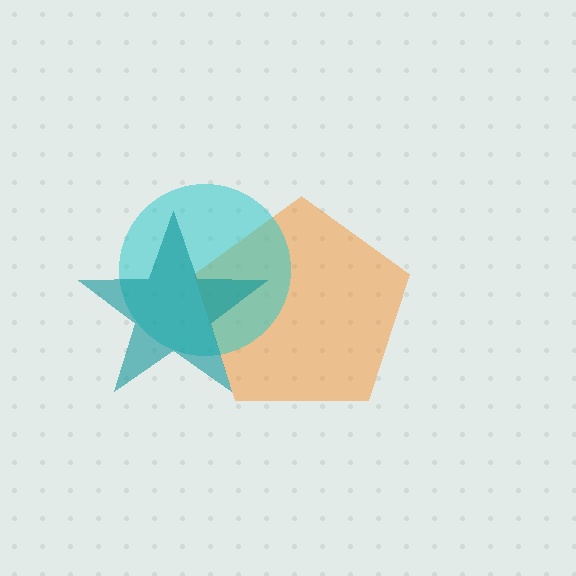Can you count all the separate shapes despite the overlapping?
Yes, there are 3 separate shapes.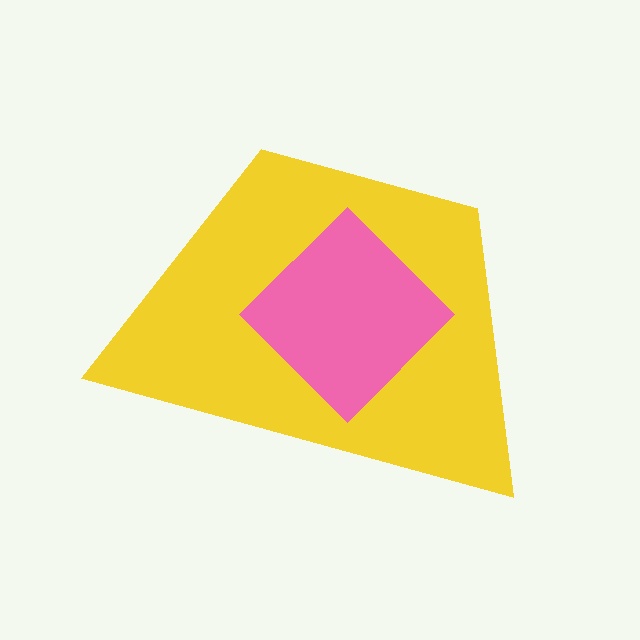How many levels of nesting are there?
2.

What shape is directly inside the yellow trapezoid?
The pink diamond.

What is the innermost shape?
The pink diamond.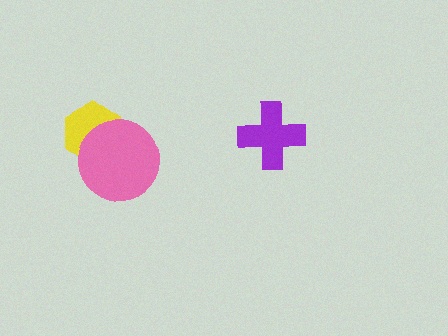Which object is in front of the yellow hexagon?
The pink circle is in front of the yellow hexagon.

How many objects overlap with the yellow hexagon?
1 object overlaps with the yellow hexagon.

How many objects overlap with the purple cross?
0 objects overlap with the purple cross.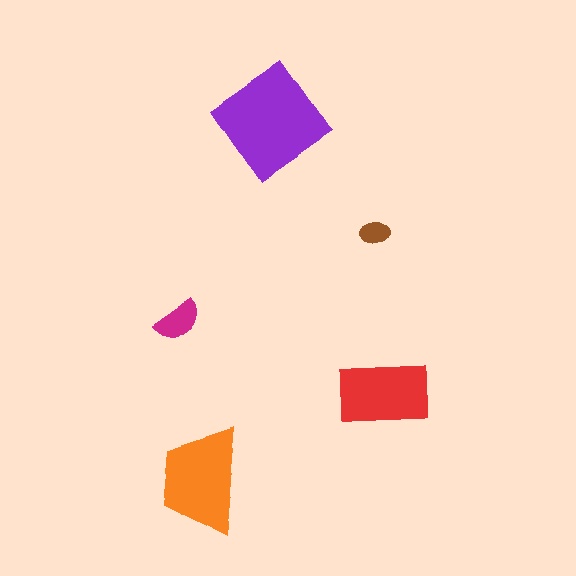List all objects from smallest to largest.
The brown ellipse, the magenta semicircle, the red rectangle, the orange trapezoid, the purple diamond.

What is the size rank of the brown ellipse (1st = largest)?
5th.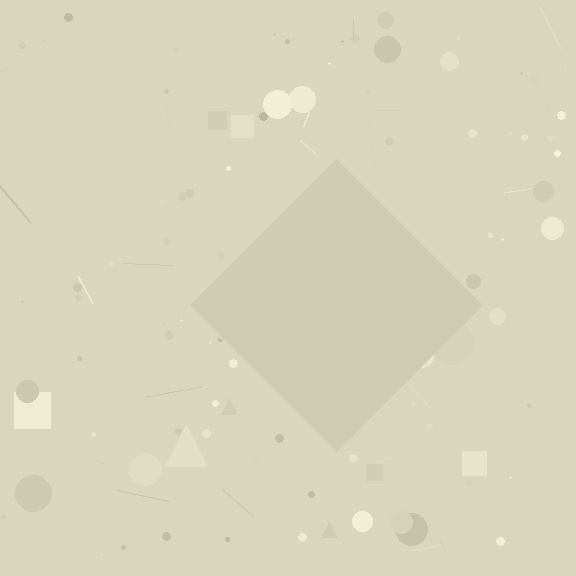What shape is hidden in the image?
A diamond is hidden in the image.